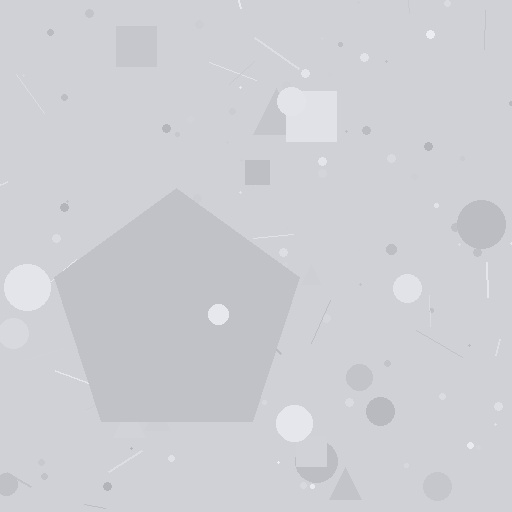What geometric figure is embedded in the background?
A pentagon is embedded in the background.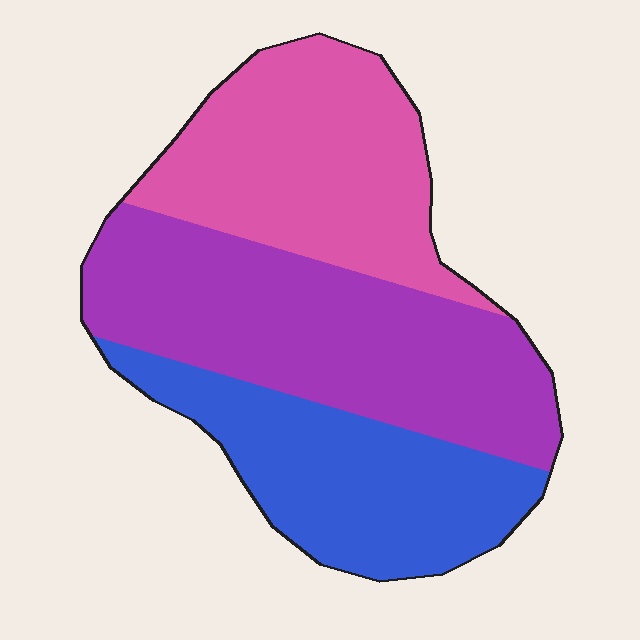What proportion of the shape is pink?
Pink takes up about one third (1/3) of the shape.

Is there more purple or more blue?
Purple.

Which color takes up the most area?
Purple, at roughly 40%.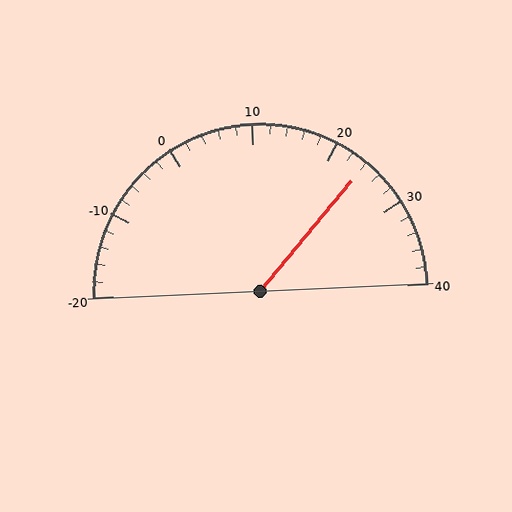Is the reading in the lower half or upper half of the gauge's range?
The reading is in the upper half of the range (-20 to 40).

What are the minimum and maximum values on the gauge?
The gauge ranges from -20 to 40.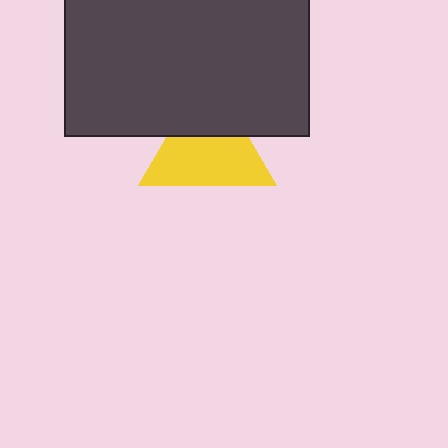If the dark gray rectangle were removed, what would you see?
You would see the complete yellow triangle.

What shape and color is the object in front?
The object in front is a dark gray rectangle.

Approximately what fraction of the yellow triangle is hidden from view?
Roughly 35% of the yellow triangle is hidden behind the dark gray rectangle.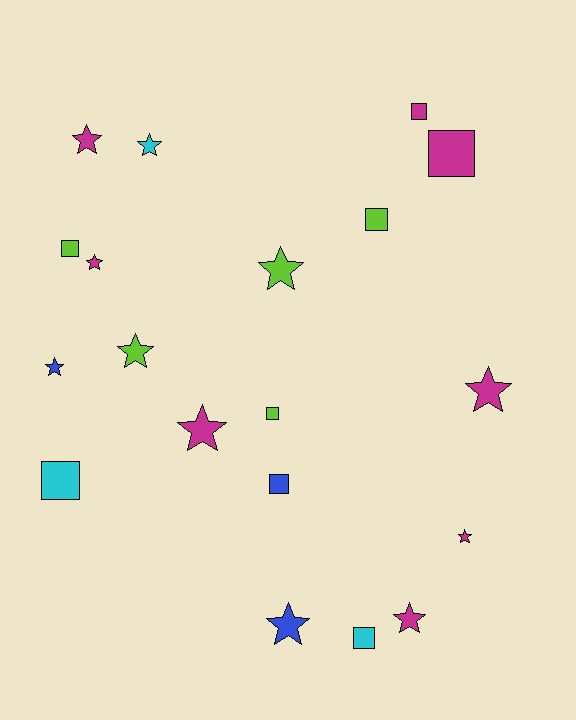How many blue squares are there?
There is 1 blue square.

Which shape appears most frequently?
Star, with 11 objects.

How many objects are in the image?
There are 19 objects.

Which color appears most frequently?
Magenta, with 8 objects.